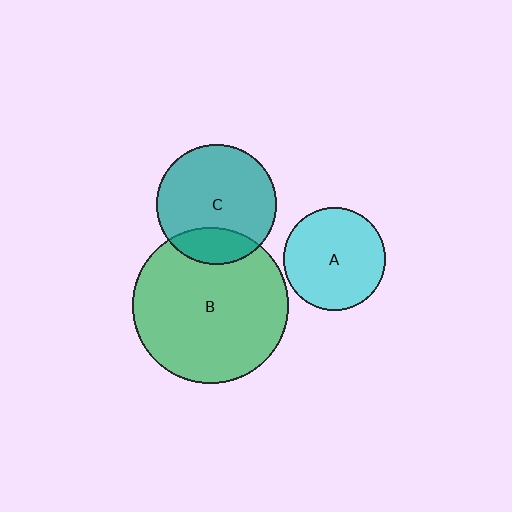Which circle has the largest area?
Circle B (green).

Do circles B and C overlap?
Yes.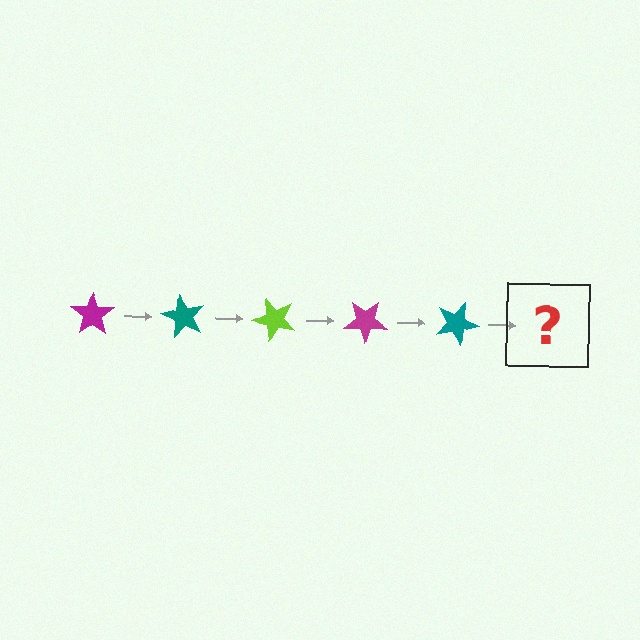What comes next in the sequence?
The next element should be a lime star, rotated 300 degrees from the start.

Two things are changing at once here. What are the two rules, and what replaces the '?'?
The two rules are that it rotates 60 degrees each step and the color cycles through magenta, teal, and lime. The '?' should be a lime star, rotated 300 degrees from the start.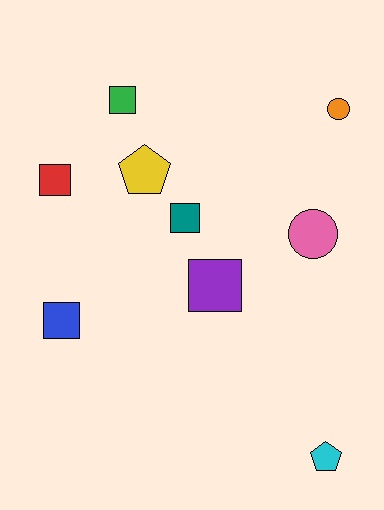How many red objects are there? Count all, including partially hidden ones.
There is 1 red object.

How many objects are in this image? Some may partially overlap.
There are 9 objects.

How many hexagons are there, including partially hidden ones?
There are no hexagons.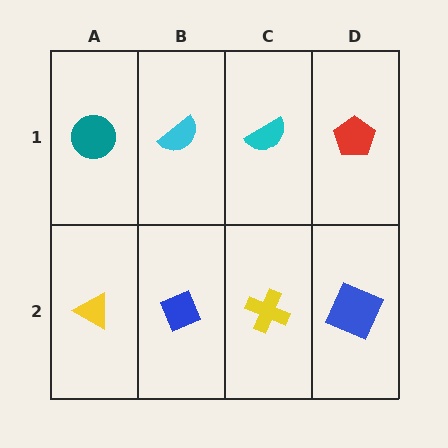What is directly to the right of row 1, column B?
A cyan semicircle.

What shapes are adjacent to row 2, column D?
A red pentagon (row 1, column D), a yellow cross (row 2, column C).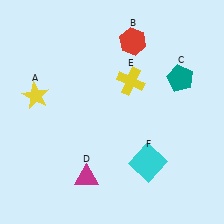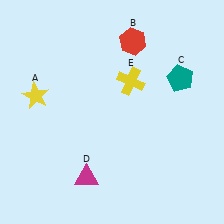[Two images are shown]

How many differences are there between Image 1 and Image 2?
There is 1 difference between the two images.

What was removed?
The cyan square (F) was removed in Image 2.